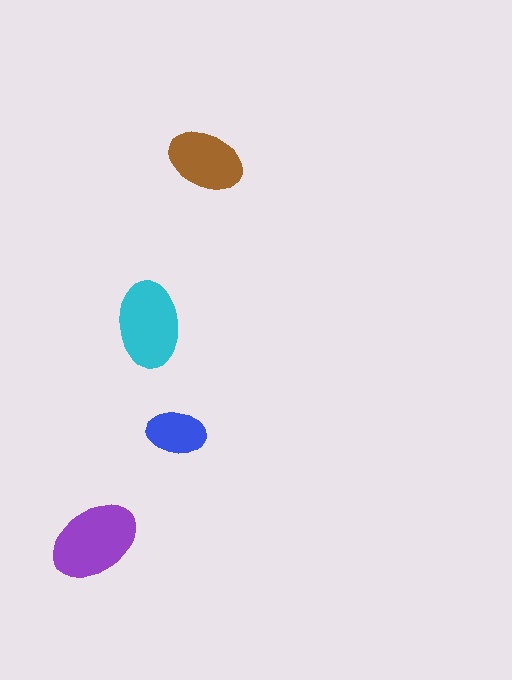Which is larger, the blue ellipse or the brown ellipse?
The brown one.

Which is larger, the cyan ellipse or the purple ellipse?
The purple one.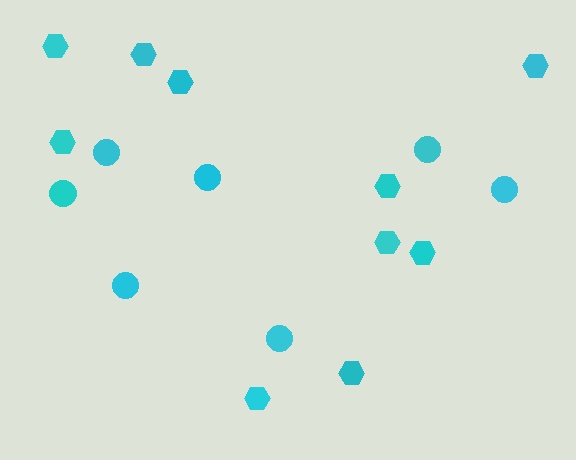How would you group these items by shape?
There are 2 groups: one group of circles (7) and one group of hexagons (10).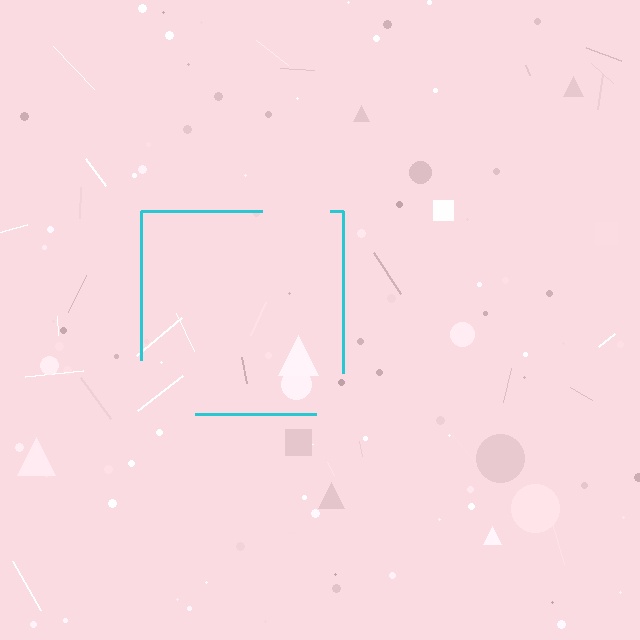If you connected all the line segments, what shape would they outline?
They would outline a square.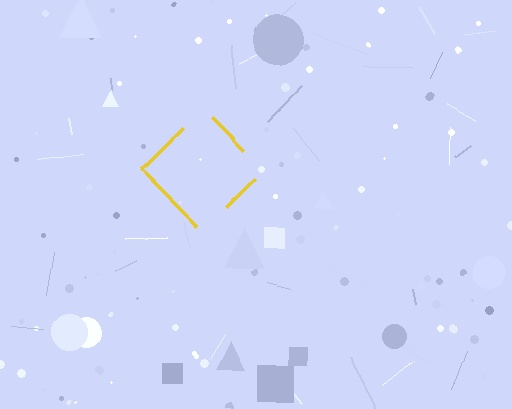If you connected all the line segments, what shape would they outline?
They would outline a diamond.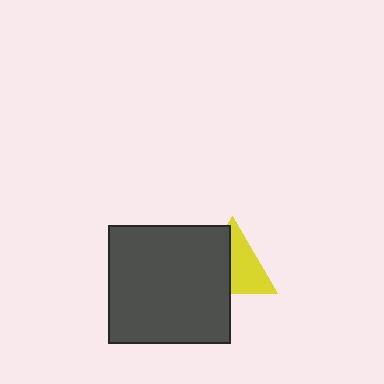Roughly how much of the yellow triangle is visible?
About half of it is visible (roughly 53%).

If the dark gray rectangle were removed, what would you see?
You would see the complete yellow triangle.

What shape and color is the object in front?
The object in front is a dark gray rectangle.